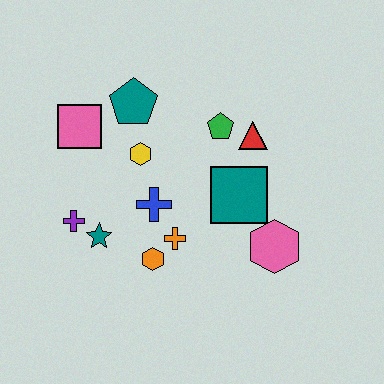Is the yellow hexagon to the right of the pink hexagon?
No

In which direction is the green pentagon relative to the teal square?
The green pentagon is above the teal square.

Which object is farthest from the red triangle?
The purple cross is farthest from the red triangle.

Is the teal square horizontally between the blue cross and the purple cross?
No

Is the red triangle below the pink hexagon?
No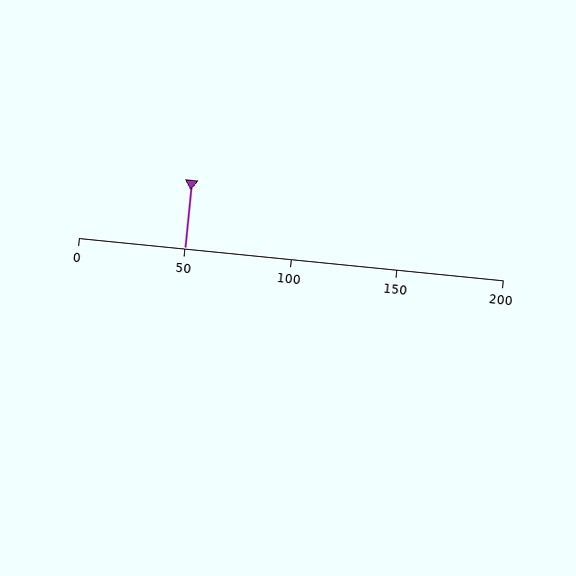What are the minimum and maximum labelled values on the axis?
The axis runs from 0 to 200.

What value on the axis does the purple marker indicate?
The marker indicates approximately 50.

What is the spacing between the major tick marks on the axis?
The major ticks are spaced 50 apart.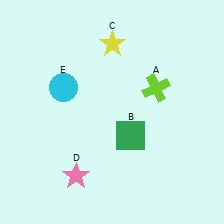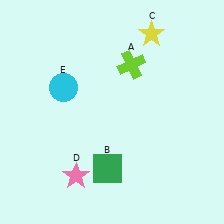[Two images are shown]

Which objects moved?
The objects that moved are: the lime cross (A), the green square (B), the yellow star (C).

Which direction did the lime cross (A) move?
The lime cross (A) moved left.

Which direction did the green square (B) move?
The green square (B) moved down.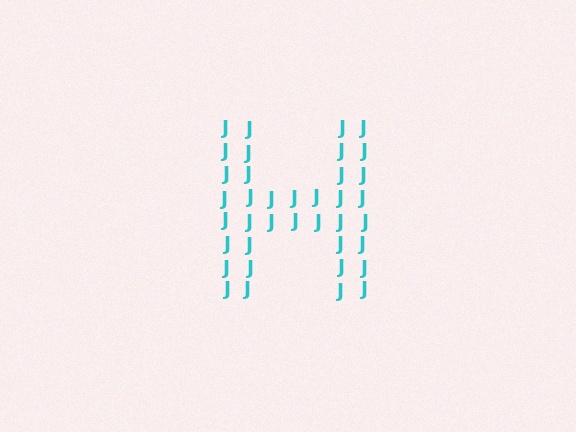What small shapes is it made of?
It is made of small letter J's.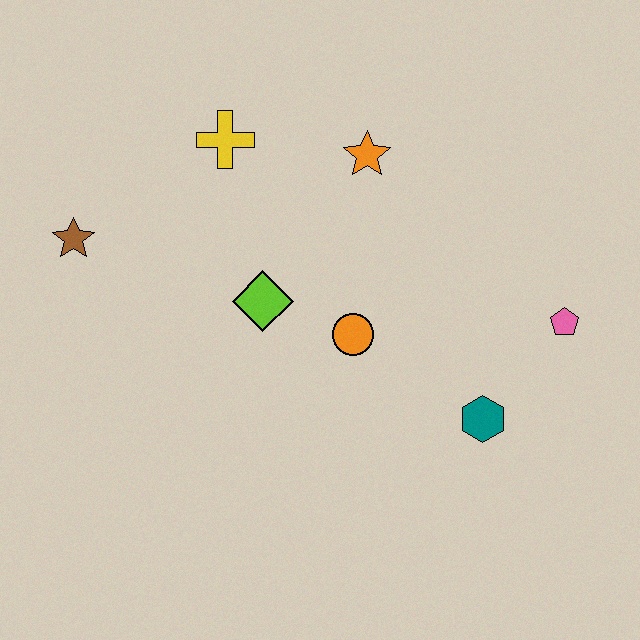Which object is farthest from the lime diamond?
The pink pentagon is farthest from the lime diamond.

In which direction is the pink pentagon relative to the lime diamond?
The pink pentagon is to the right of the lime diamond.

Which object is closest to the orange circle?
The lime diamond is closest to the orange circle.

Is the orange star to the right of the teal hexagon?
No